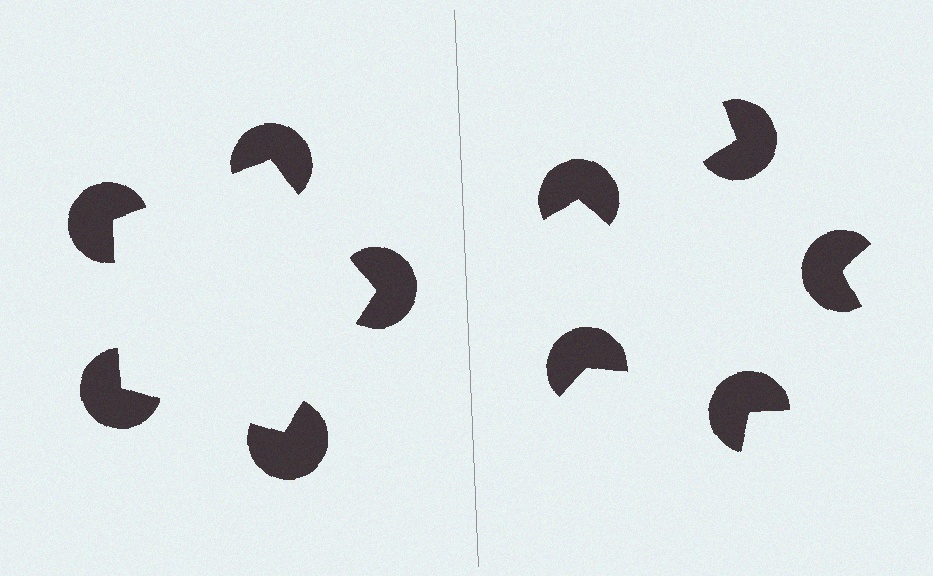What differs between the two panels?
The pac-man discs are positioned identically on both sides; only the wedge orientations differ. On the left they align to a pentagon; on the right they are misaligned.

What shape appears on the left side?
An illusory pentagon.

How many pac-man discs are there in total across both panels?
10 — 5 on each side.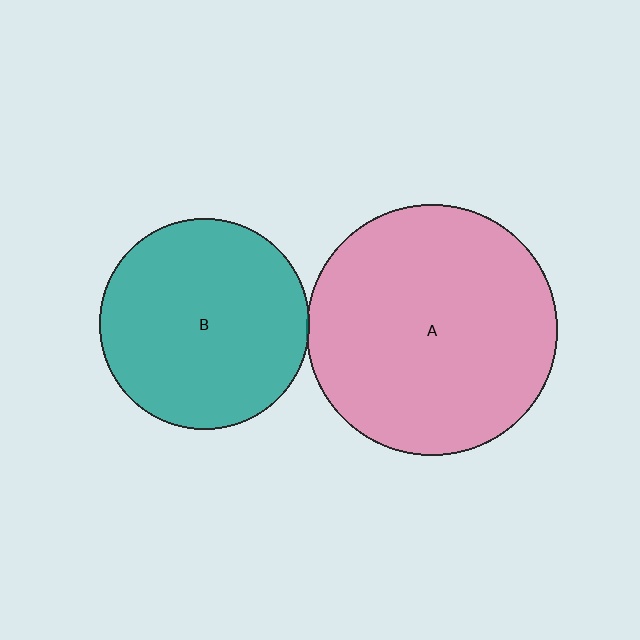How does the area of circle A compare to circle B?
Approximately 1.4 times.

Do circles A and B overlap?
Yes.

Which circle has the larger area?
Circle A (pink).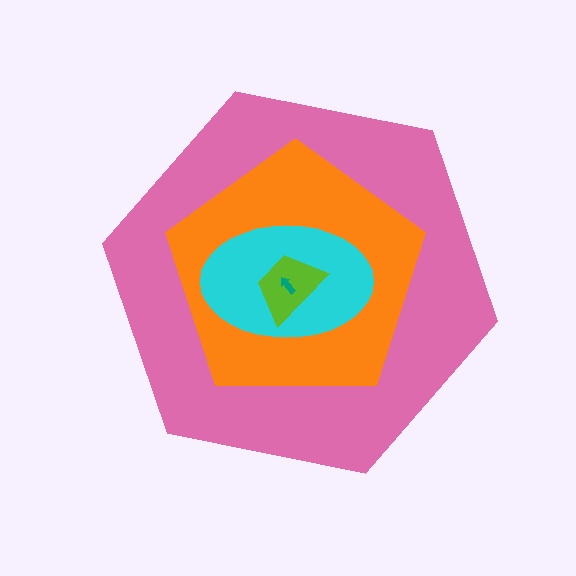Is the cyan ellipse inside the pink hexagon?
Yes.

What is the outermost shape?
The pink hexagon.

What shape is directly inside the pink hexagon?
The orange pentagon.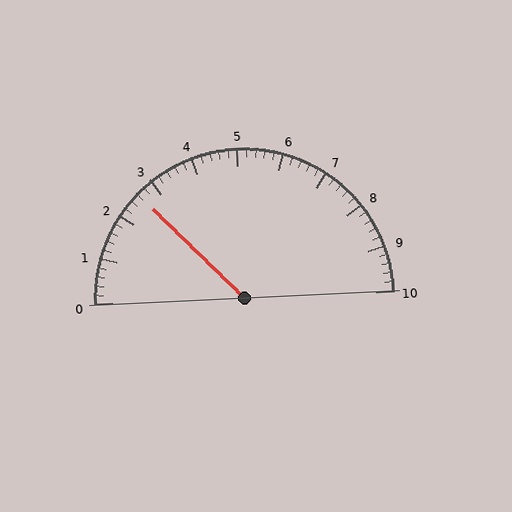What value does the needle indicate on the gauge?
The needle indicates approximately 2.6.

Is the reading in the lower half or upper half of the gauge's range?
The reading is in the lower half of the range (0 to 10).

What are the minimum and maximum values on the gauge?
The gauge ranges from 0 to 10.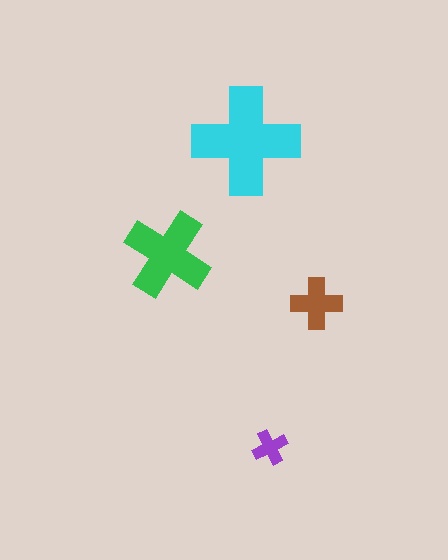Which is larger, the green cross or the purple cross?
The green one.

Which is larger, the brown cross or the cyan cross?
The cyan one.